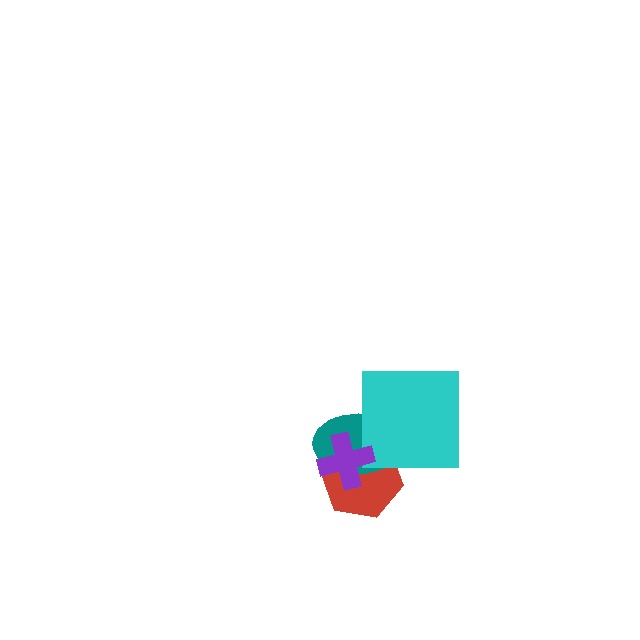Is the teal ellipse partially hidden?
Yes, it is partially covered by another shape.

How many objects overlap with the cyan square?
2 objects overlap with the cyan square.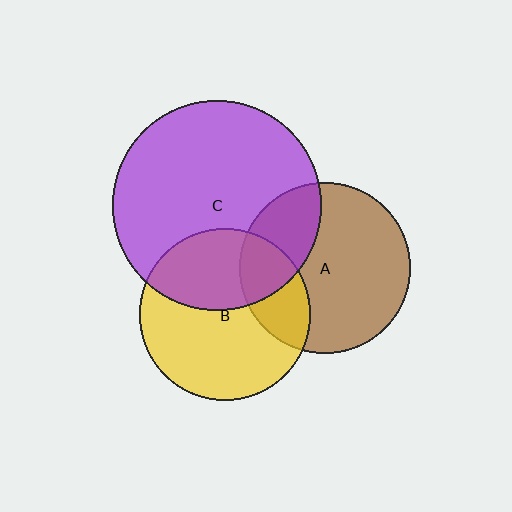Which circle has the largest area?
Circle C (purple).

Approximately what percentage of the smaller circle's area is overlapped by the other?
Approximately 25%.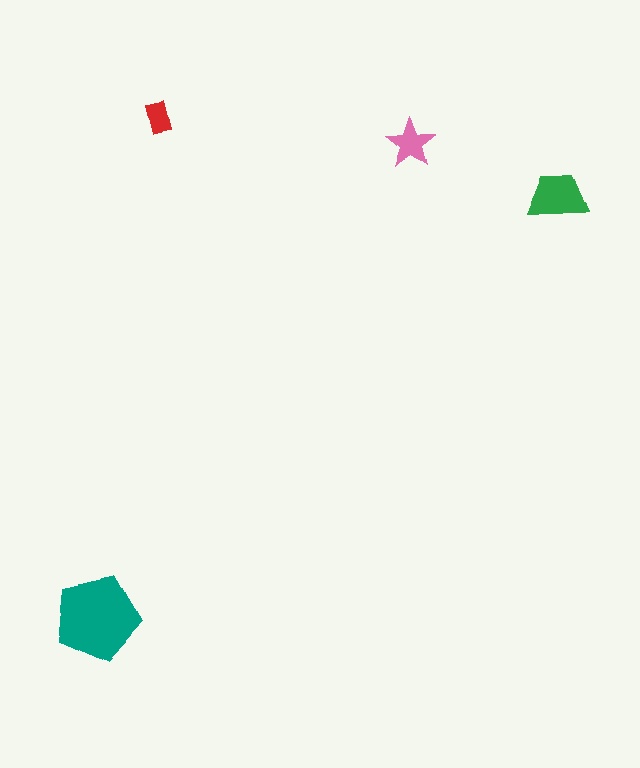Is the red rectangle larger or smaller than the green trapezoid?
Smaller.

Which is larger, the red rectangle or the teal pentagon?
The teal pentagon.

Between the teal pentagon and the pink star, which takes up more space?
The teal pentagon.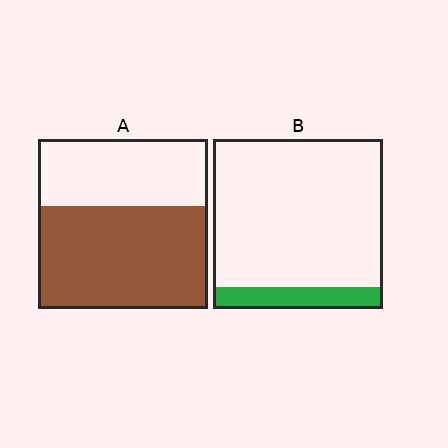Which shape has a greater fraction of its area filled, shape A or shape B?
Shape A.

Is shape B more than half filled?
No.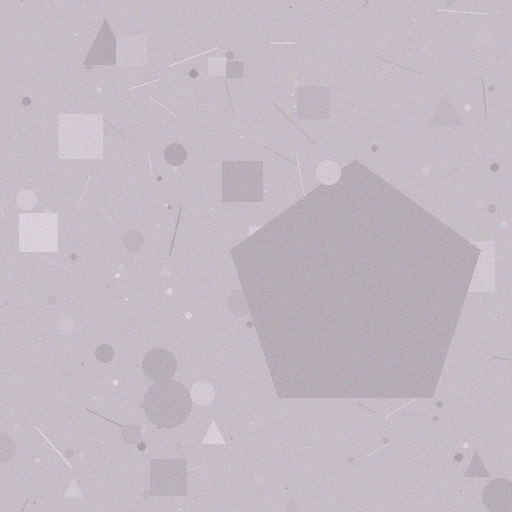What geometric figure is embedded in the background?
A pentagon is embedded in the background.